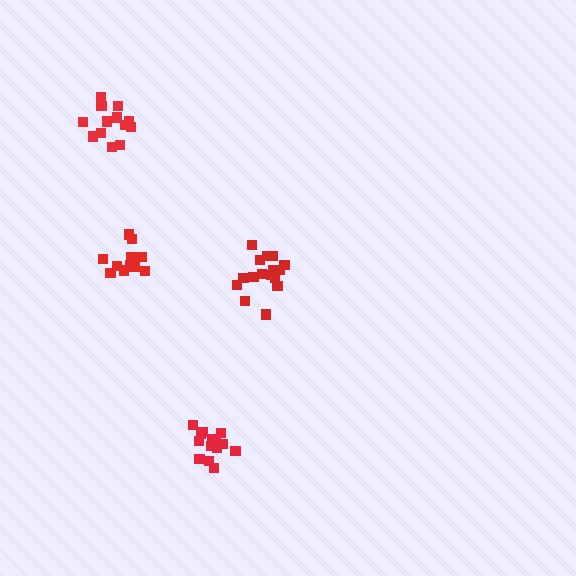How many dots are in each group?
Group 1: 17 dots, Group 2: 14 dots, Group 3: 12 dots, Group 4: 13 dots (56 total).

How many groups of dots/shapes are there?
There are 4 groups.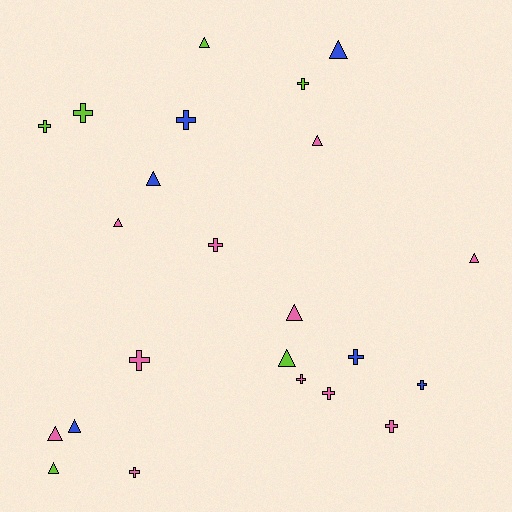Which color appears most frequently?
Pink, with 11 objects.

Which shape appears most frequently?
Cross, with 12 objects.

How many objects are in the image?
There are 23 objects.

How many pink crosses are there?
There are 6 pink crosses.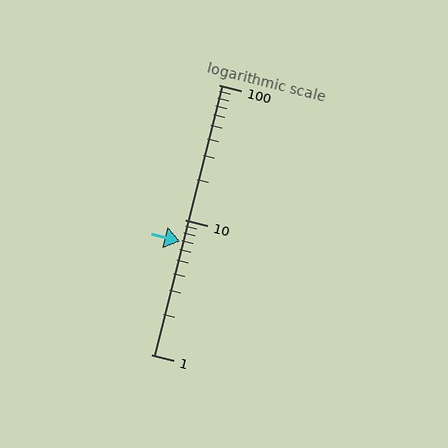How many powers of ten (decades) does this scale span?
The scale spans 2 decades, from 1 to 100.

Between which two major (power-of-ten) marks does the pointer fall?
The pointer is between 1 and 10.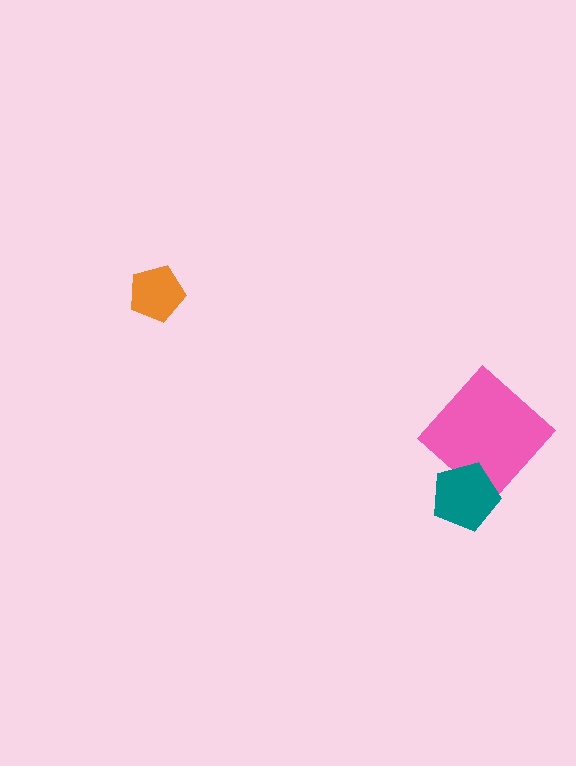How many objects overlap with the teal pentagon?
1 object overlaps with the teal pentagon.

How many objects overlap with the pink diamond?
1 object overlaps with the pink diamond.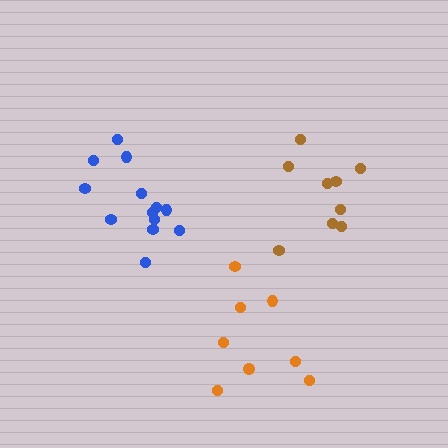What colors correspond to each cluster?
The clusters are colored: blue, brown, orange.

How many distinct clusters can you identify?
There are 3 distinct clusters.